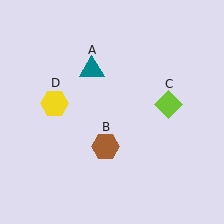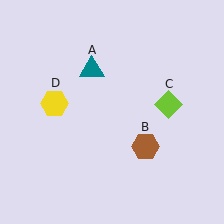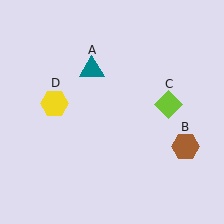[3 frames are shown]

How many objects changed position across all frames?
1 object changed position: brown hexagon (object B).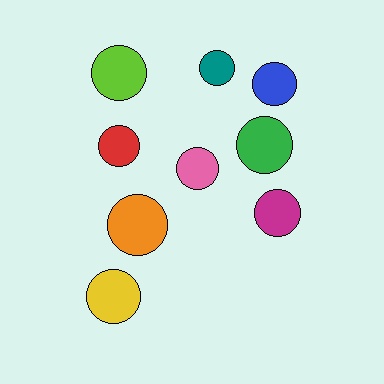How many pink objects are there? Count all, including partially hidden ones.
There is 1 pink object.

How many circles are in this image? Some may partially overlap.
There are 9 circles.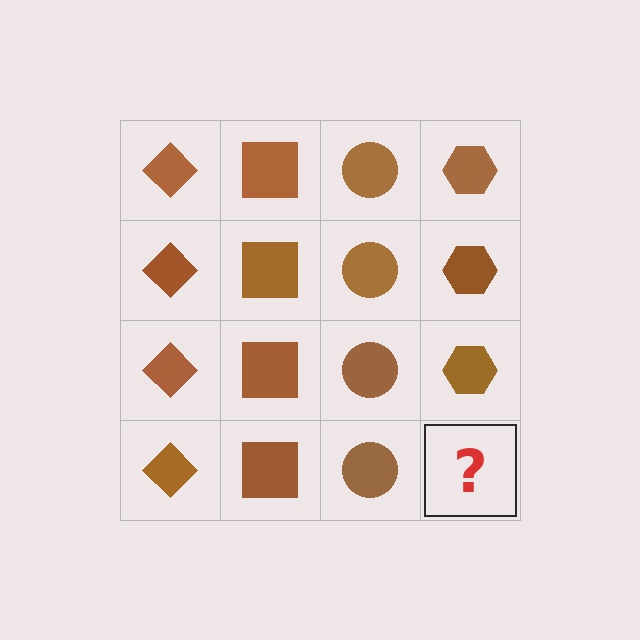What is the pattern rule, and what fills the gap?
The rule is that each column has a consistent shape. The gap should be filled with a brown hexagon.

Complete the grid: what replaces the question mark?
The question mark should be replaced with a brown hexagon.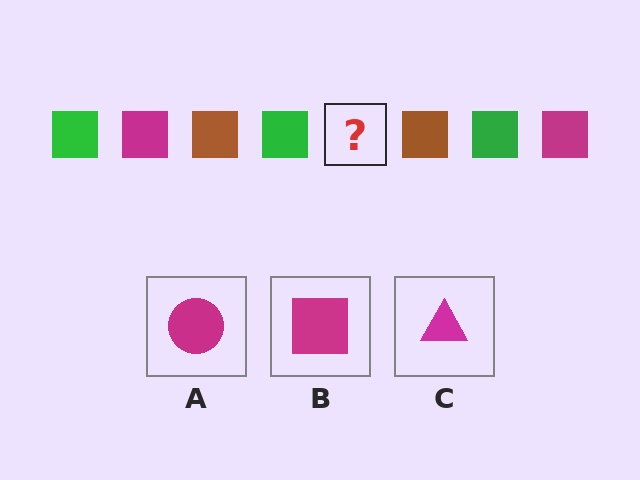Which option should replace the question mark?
Option B.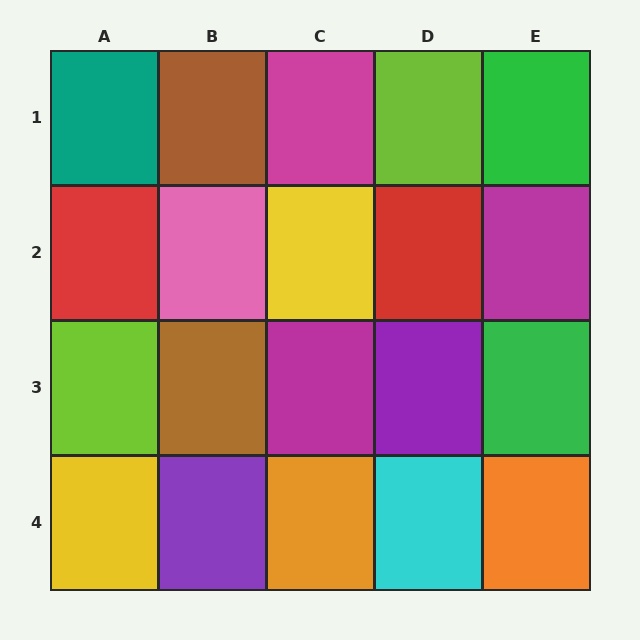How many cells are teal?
1 cell is teal.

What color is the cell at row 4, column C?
Orange.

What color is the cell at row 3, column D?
Purple.